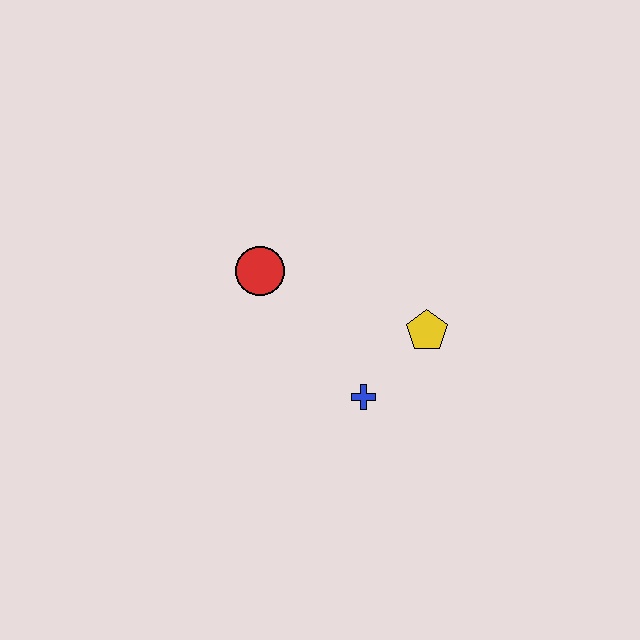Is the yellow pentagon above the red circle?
No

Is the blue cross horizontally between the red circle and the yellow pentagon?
Yes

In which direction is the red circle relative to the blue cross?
The red circle is above the blue cross.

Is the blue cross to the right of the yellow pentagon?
No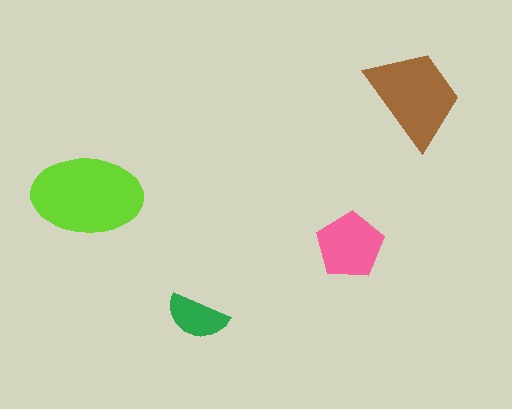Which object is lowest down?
The green semicircle is bottommost.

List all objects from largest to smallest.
The lime ellipse, the brown trapezoid, the pink pentagon, the green semicircle.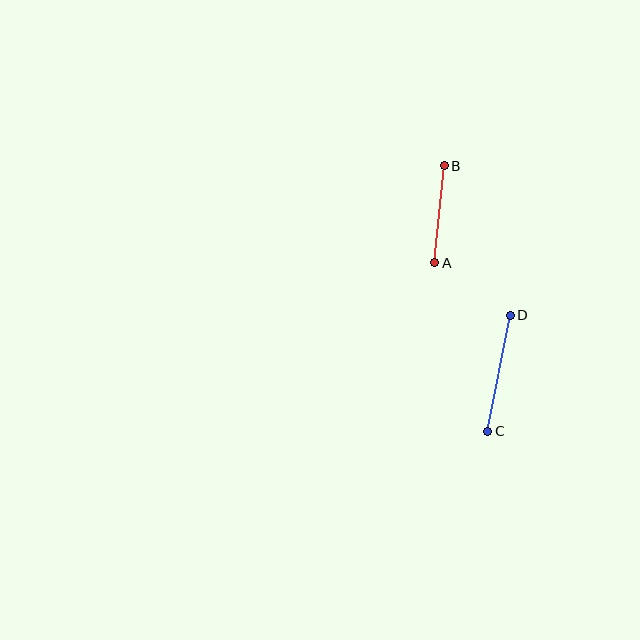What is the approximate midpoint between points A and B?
The midpoint is at approximately (440, 214) pixels.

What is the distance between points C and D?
The distance is approximately 118 pixels.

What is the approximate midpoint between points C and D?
The midpoint is at approximately (499, 373) pixels.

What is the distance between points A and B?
The distance is approximately 98 pixels.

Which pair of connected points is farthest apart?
Points C and D are farthest apart.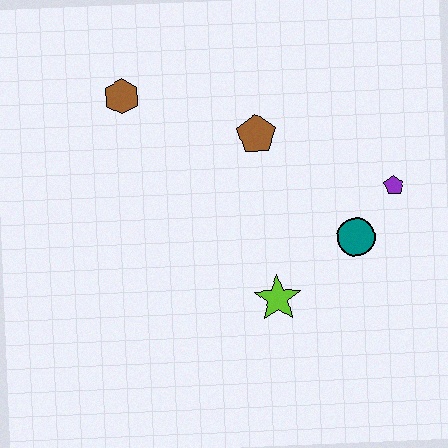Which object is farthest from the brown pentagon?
The lime star is farthest from the brown pentagon.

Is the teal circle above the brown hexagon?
No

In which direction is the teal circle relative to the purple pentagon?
The teal circle is below the purple pentagon.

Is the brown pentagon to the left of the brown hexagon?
No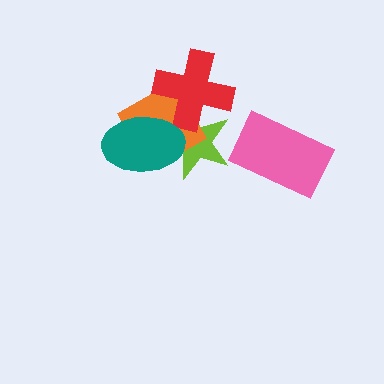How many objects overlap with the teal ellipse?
3 objects overlap with the teal ellipse.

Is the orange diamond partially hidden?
Yes, it is partially covered by another shape.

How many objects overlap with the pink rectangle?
0 objects overlap with the pink rectangle.